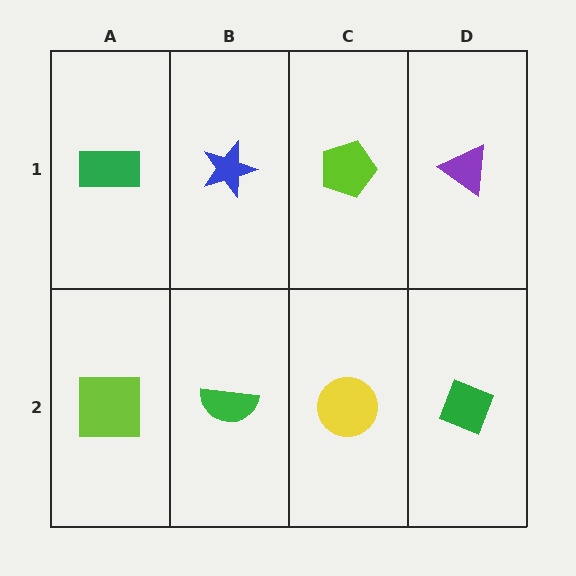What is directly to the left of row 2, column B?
A lime square.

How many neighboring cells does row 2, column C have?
3.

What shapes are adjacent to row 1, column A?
A lime square (row 2, column A), a blue star (row 1, column B).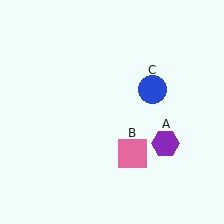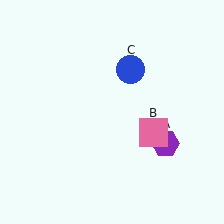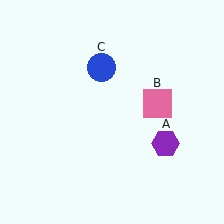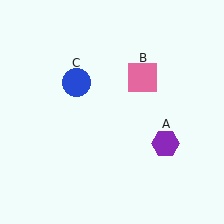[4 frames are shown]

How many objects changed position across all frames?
2 objects changed position: pink square (object B), blue circle (object C).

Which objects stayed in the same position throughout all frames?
Purple hexagon (object A) remained stationary.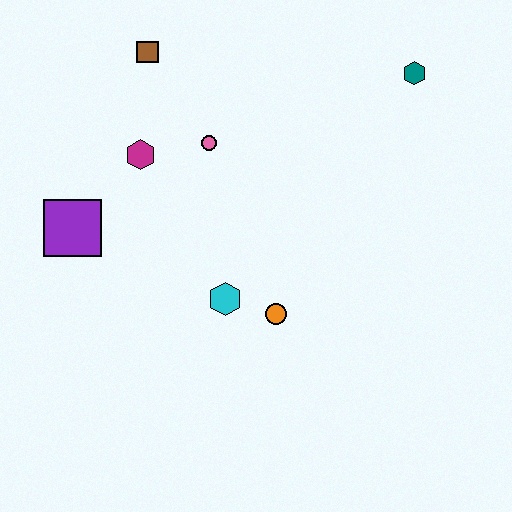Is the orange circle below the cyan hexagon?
Yes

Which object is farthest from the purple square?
The teal hexagon is farthest from the purple square.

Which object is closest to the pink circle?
The magenta hexagon is closest to the pink circle.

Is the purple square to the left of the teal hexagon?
Yes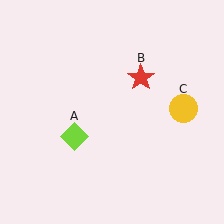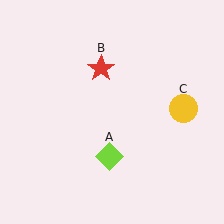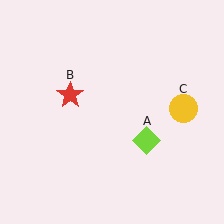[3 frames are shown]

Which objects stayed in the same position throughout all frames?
Yellow circle (object C) remained stationary.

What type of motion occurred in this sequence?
The lime diamond (object A), red star (object B) rotated counterclockwise around the center of the scene.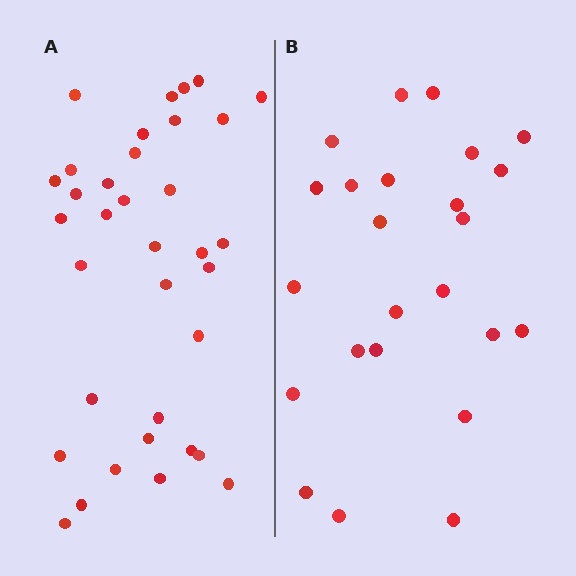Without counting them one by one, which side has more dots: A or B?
Region A (the left region) has more dots.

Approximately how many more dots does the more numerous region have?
Region A has roughly 12 or so more dots than region B.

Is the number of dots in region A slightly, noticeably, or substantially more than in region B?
Region A has substantially more. The ratio is roughly 1.5 to 1.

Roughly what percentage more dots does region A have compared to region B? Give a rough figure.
About 45% more.